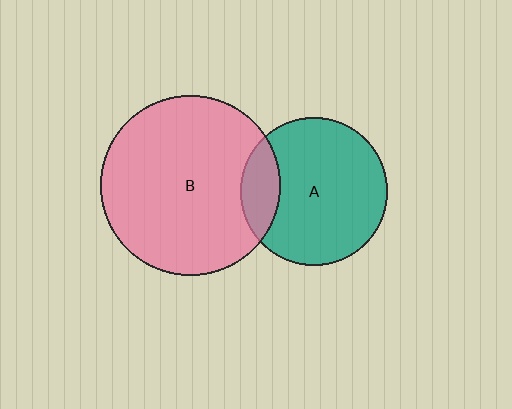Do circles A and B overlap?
Yes.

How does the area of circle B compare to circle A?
Approximately 1.5 times.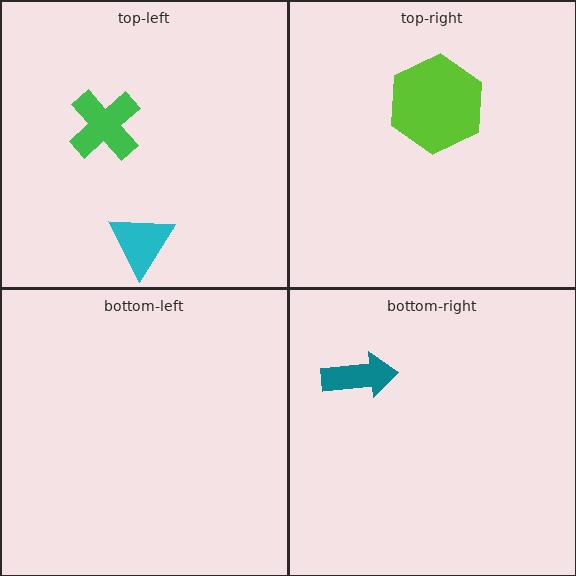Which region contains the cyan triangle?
The top-left region.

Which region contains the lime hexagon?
The top-right region.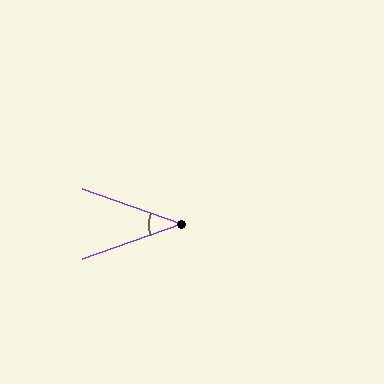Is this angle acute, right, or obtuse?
It is acute.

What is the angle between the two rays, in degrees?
Approximately 39 degrees.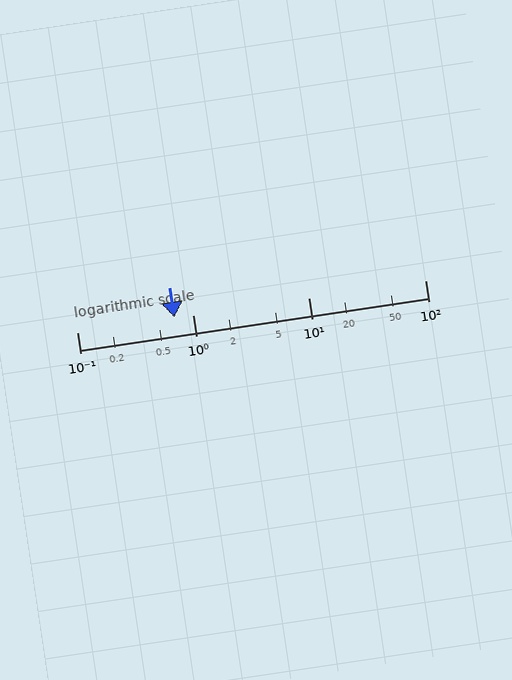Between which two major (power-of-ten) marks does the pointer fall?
The pointer is between 0.1 and 1.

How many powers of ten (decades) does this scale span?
The scale spans 3 decades, from 0.1 to 100.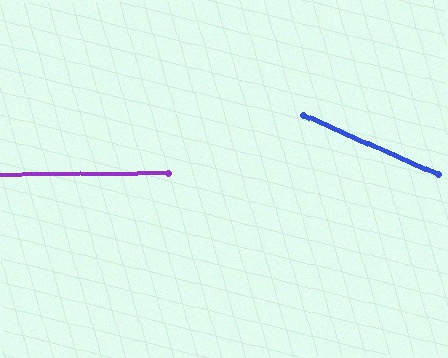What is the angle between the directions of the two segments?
Approximately 24 degrees.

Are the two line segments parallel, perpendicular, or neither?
Neither parallel nor perpendicular — they differ by about 24°.